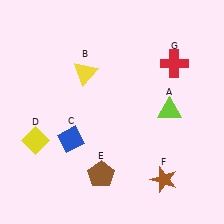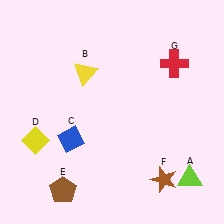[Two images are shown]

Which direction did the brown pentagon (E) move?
The brown pentagon (E) moved left.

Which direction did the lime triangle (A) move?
The lime triangle (A) moved down.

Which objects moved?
The objects that moved are: the lime triangle (A), the brown pentagon (E).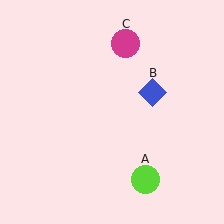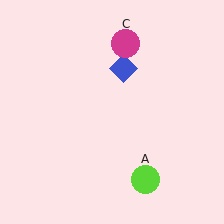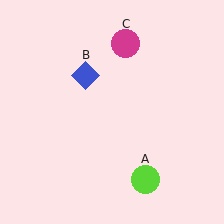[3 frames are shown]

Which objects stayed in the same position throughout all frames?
Lime circle (object A) and magenta circle (object C) remained stationary.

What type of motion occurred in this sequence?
The blue diamond (object B) rotated counterclockwise around the center of the scene.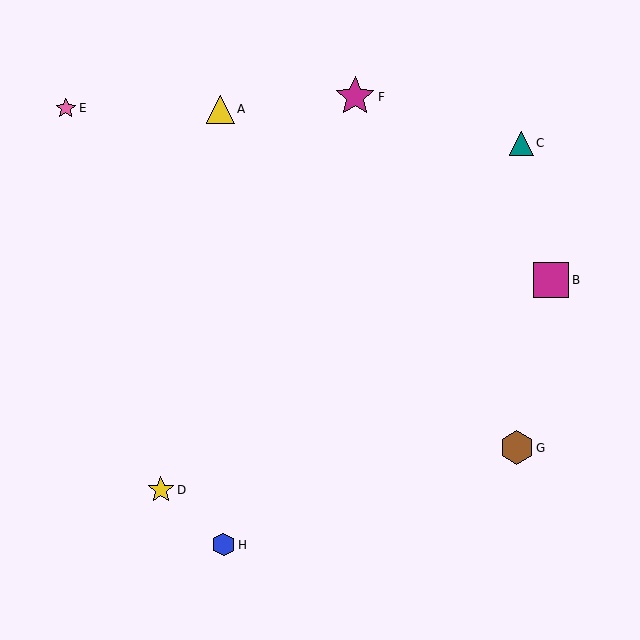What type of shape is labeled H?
Shape H is a blue hexagon.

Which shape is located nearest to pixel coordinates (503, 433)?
The brown hexagon (labeled G) at (517, 448) is nearest to that location.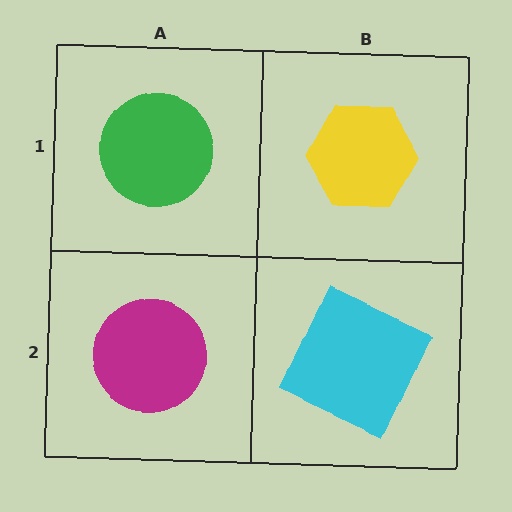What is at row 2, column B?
A cyan square.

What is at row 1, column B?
A yellow hexagon.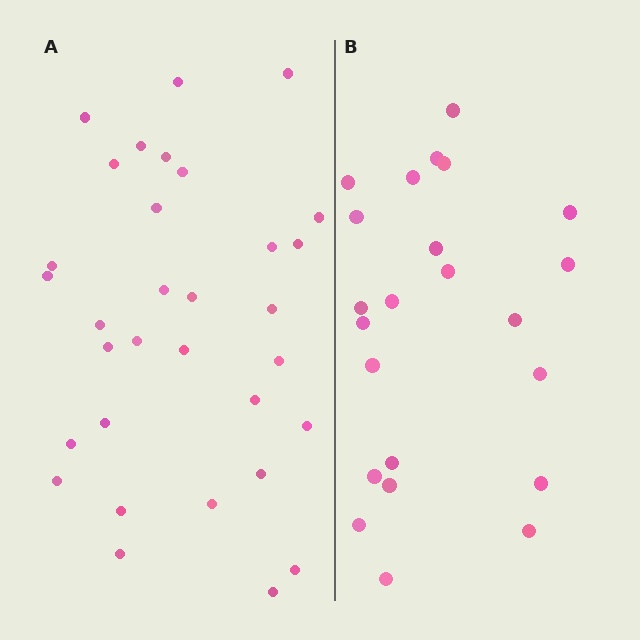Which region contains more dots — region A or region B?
Region A (the left region) has more dots.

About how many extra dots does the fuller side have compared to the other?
Region A has roughly 8 or so more dots than region B.